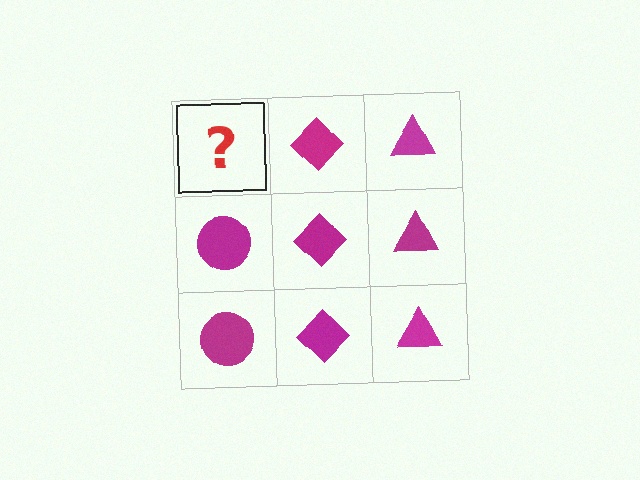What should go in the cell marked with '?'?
The missing cell should contain a magenta circle.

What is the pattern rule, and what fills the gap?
The rule is that each column has a consistent shape. The gap should be filled with a magenta circle.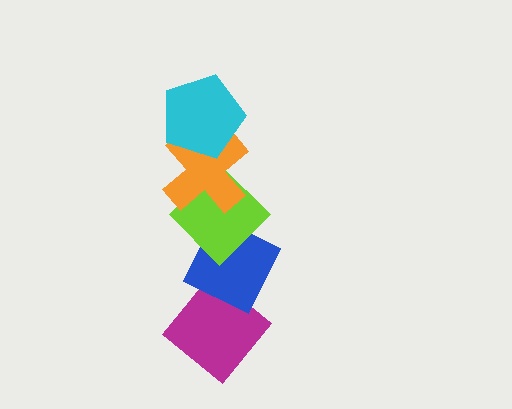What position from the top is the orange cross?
The orange cross is 2nd from the top.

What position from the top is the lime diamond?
The lime diamond is 3rd from the top.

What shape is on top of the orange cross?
The cyan pentagon is on top of the orange cross.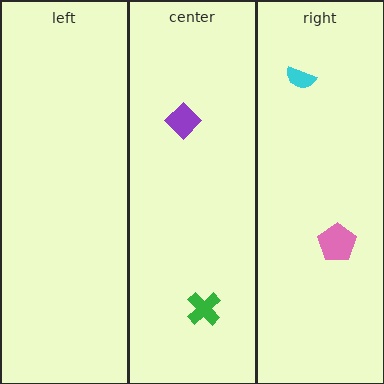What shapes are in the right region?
The cyan semicircle, the pink pentagon.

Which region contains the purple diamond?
The center region.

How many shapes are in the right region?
2.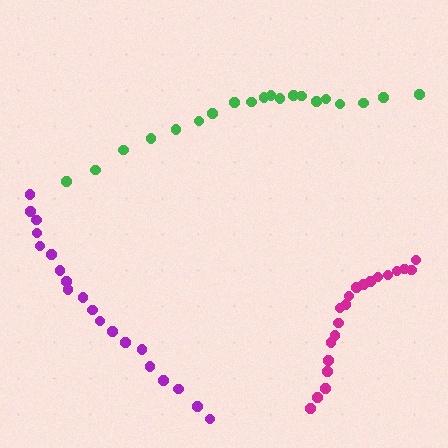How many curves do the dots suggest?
There are 3 distinct paths.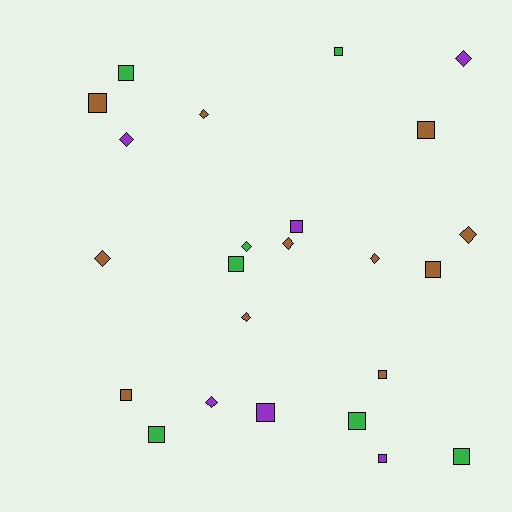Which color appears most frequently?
Brown, with 11 objects.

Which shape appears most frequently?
Square, with 14 objects.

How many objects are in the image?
There are 24 objects.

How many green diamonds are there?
There is 1 green diamond.